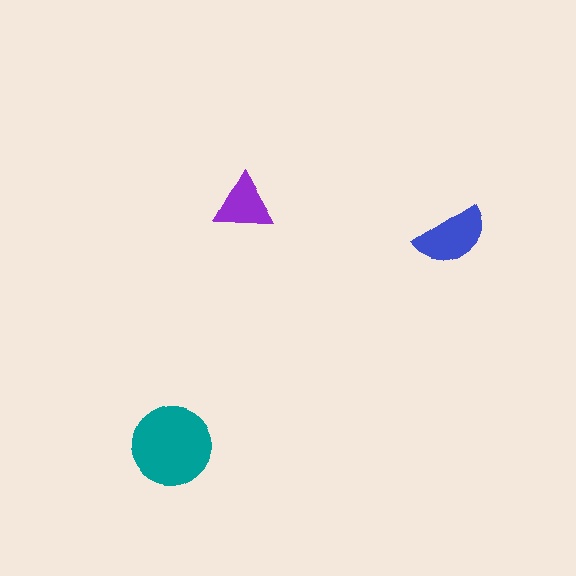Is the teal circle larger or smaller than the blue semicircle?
Larger.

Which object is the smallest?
The purple triangle.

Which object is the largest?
The teal circle.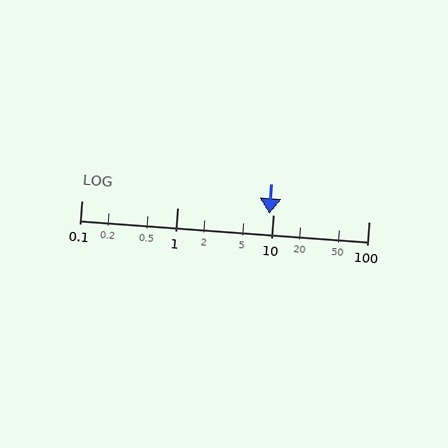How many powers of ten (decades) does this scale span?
The scale spans 3 decades, from 0.1 to 100.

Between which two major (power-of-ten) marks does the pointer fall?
The pointer is between 1 and 10.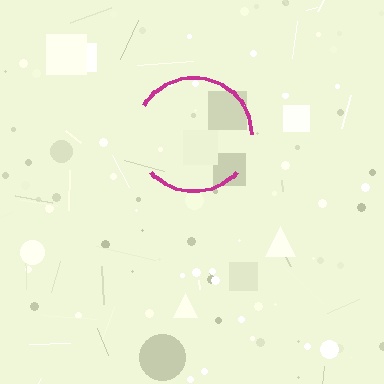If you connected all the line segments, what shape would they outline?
They would outline a circle.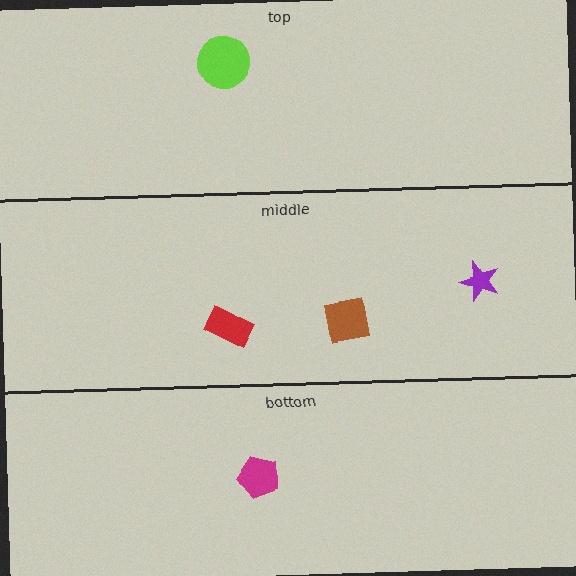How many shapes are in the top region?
1.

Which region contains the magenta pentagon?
The bottom region.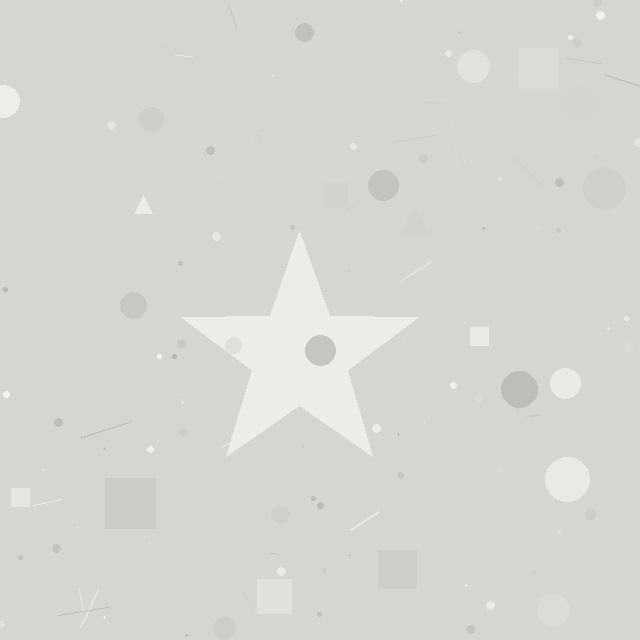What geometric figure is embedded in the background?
A star is embedded in the background.